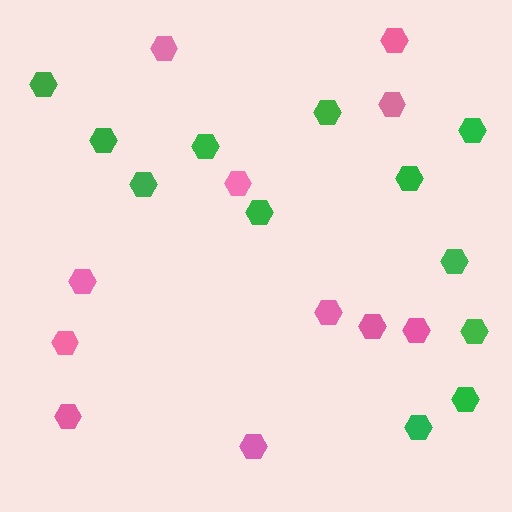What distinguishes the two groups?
There are 2 groups: one group of green hexagons (12) and one group of pink hexagons (11).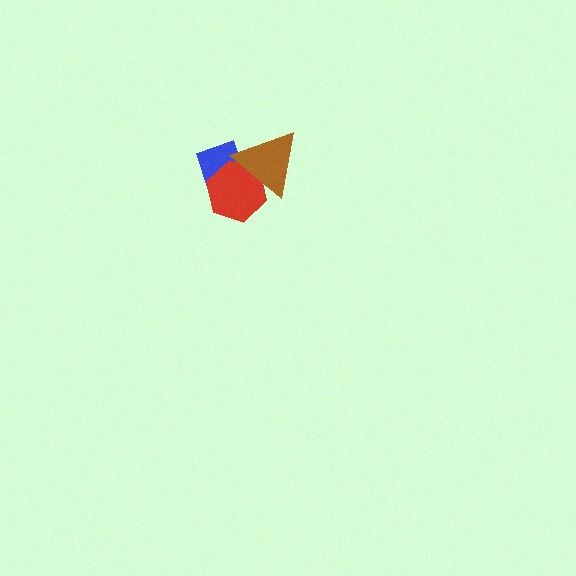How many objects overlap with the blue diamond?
2 objects overlap with the blue diamond.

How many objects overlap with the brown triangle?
2 objects overlap with the brown triangle.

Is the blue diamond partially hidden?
Yes, it is partially covered by another shape.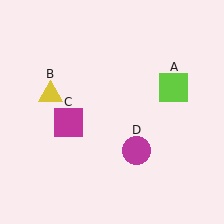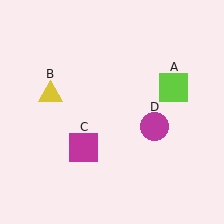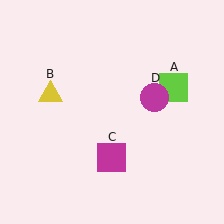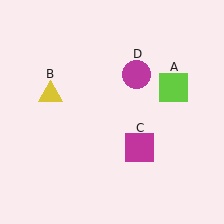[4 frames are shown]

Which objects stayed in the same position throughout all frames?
Lime square (object A) and yellow triangle (object B) remained stationary.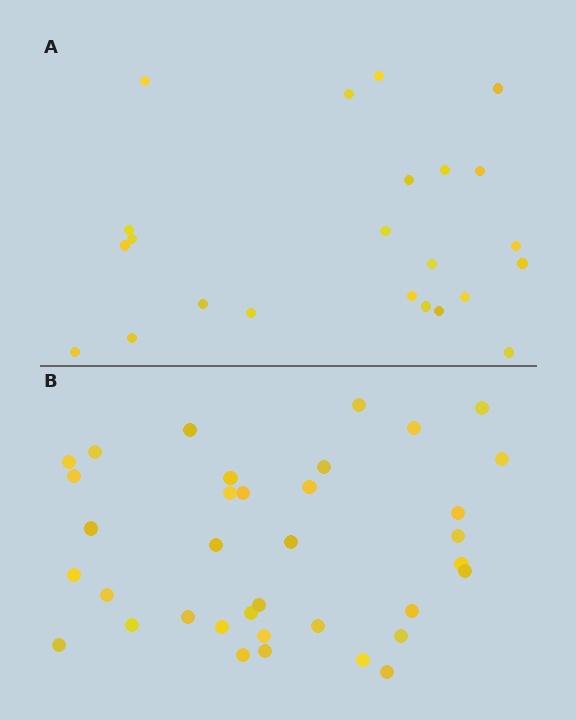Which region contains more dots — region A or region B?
Region B (the bottom region) has more dots.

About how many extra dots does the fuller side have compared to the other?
Region B has approximately 15 more dots than region A.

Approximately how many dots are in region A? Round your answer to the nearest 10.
About 20 dots. (The exact count is 23, which rounds to 20.)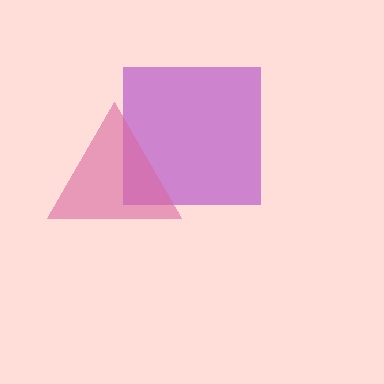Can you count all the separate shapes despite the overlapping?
Yes, there are 2 separate shapes.